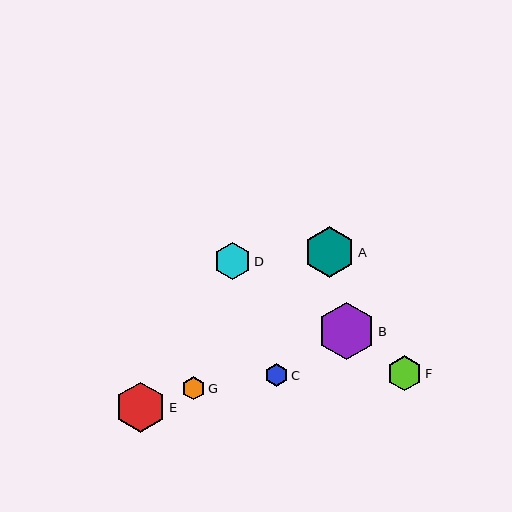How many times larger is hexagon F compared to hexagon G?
Hexagon F is approximately 1.5 times the size of hexagon G.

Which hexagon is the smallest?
Hexagon C is the smallest with a size of approximately 23 pixels.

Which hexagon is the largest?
Hexagon B is the largest with a size of approximately 57 pixels.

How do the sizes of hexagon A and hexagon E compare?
Hexagon A and hexagon E are approximately the same size.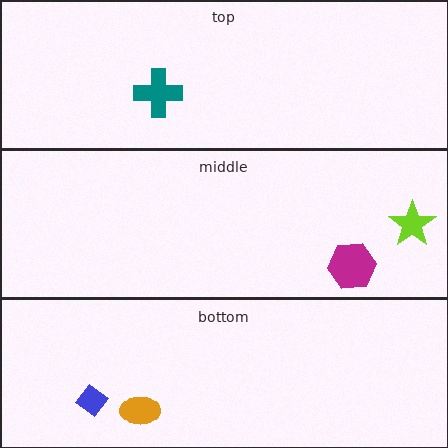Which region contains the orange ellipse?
The bottom region.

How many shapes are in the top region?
1.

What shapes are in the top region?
The teal cross.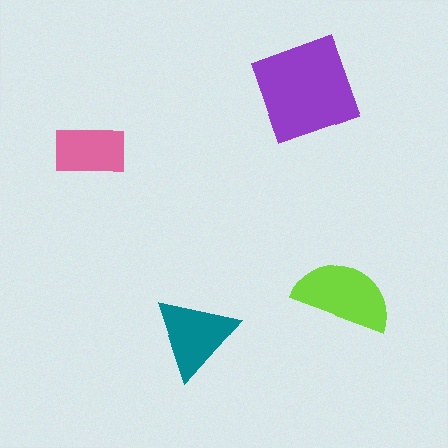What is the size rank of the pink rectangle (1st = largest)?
4th.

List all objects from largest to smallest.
The purple diamond, the lime semicircle, the teal triangle, the pink rectangle.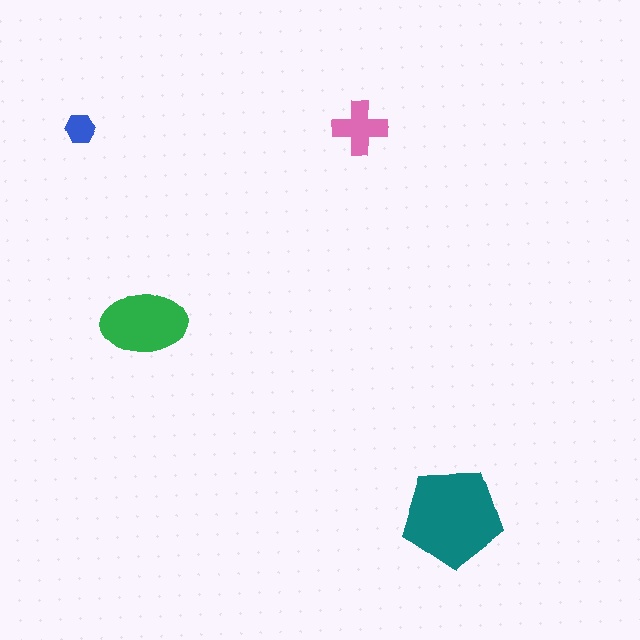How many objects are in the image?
There are 4 objects in the image.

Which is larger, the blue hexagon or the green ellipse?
The green ellipse.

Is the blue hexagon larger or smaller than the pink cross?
Smaller.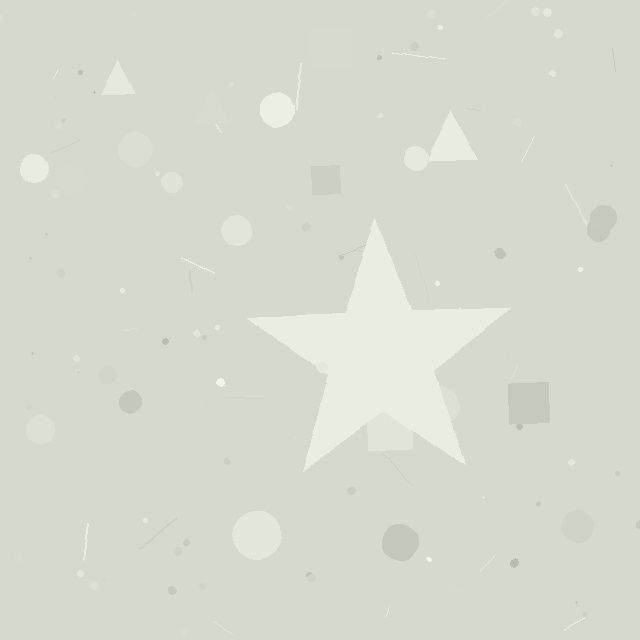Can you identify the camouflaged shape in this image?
The camouflaged shape is a star.